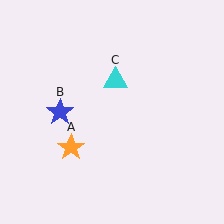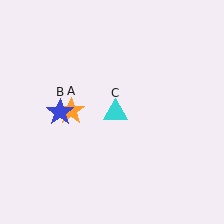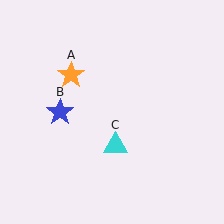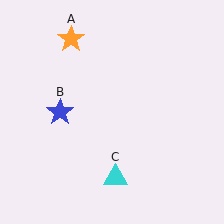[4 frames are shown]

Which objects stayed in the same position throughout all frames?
Blue star (object B) remained stationary.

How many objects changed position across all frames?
2 objects changed position: orange star (object A), cyan triangle (object C).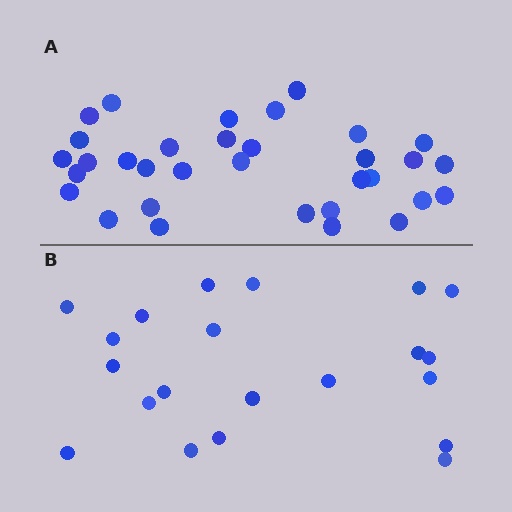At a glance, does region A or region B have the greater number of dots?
Region A (the top region) has more dots.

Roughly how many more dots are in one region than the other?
Region A has roughly 12 or so more dots than region B.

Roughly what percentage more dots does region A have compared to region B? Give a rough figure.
About 55% more.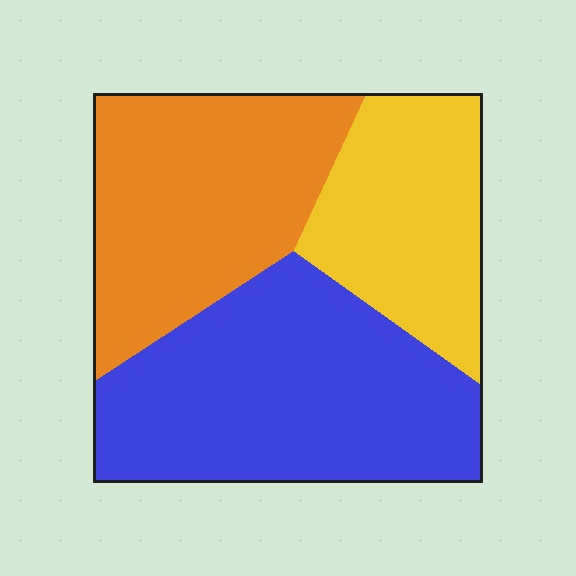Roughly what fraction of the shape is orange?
Orange takes up between a sixth and a third of the shape.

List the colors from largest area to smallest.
From largest to smallest: blue, orange, yellow.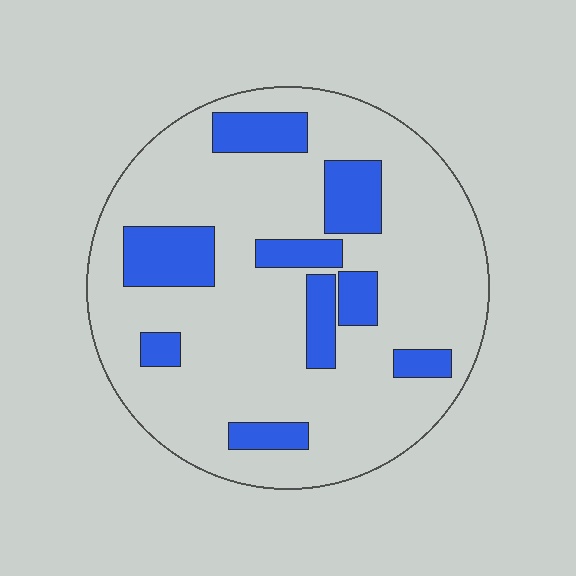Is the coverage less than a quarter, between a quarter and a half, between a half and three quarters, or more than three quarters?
Less than a quarter.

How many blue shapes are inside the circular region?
9.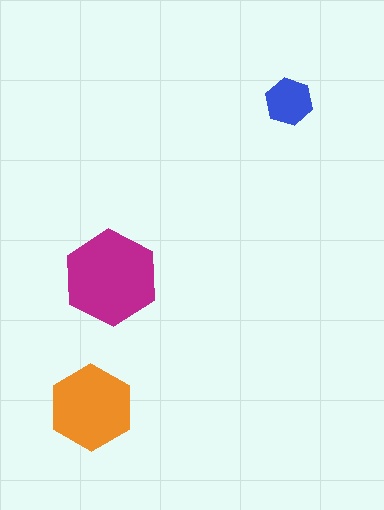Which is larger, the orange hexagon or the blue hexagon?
The orange one.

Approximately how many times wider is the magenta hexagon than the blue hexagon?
About 2 times wider.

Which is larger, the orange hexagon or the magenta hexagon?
The magenta one.